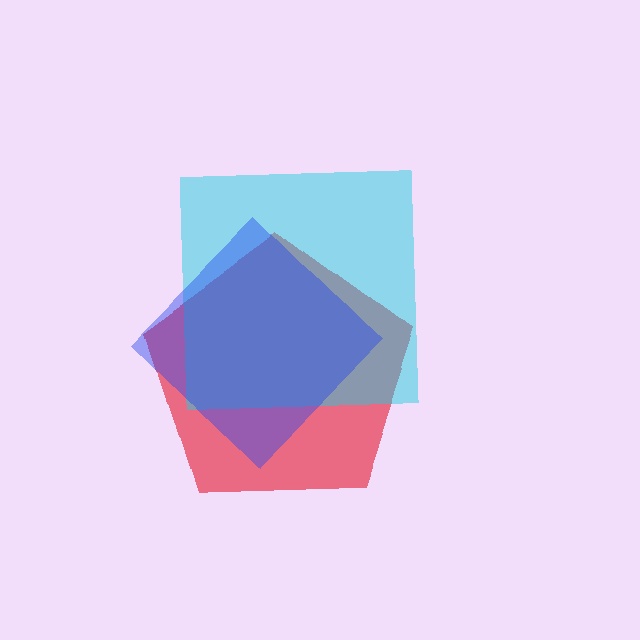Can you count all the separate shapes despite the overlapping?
Yes, there are 3 separate shapes.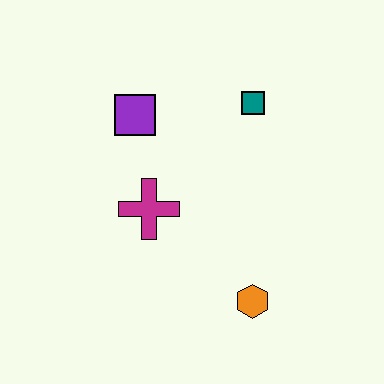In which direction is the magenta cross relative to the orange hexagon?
The magenta cross is to the left of the orange hexagon.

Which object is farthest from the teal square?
The orange hexagon is farthest from the teal square.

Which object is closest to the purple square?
The magenta cross is closest to the purple square.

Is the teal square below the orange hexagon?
No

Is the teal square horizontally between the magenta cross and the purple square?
No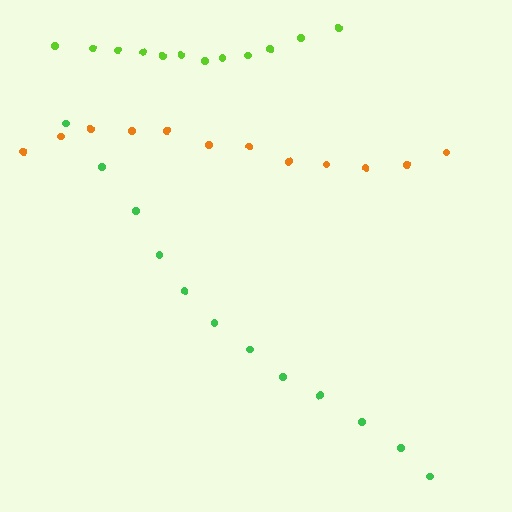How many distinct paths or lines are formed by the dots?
There are 3 distinct paths.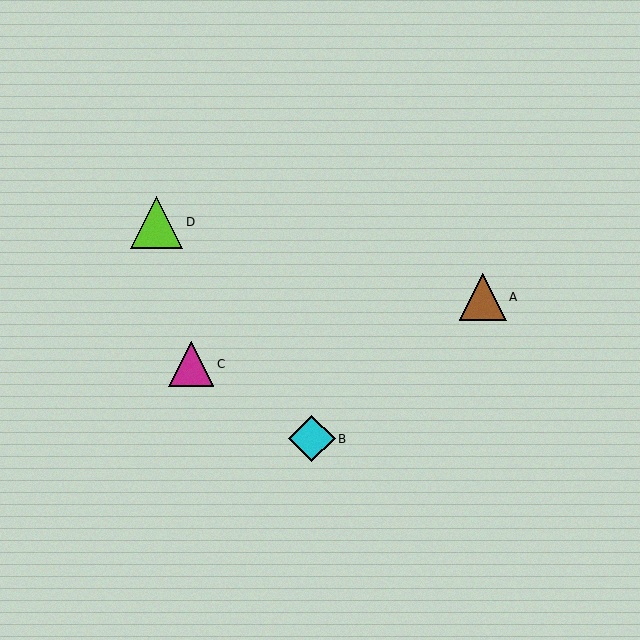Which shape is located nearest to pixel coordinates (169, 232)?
The lime triangle (labeled D) at (156, 222) is nearest to that location.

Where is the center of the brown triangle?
The center of the brown triangle is at (483, 297).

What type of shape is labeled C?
Shape C is a magenta triangle.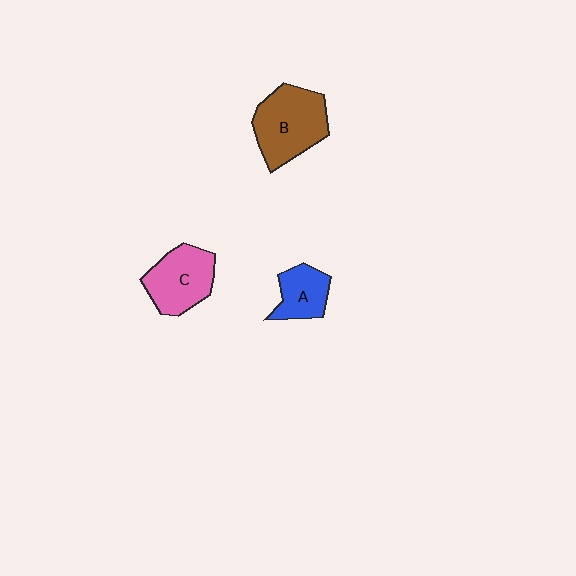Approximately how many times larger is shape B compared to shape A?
Approximately 1.8 times.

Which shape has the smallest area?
Shape A (blue).